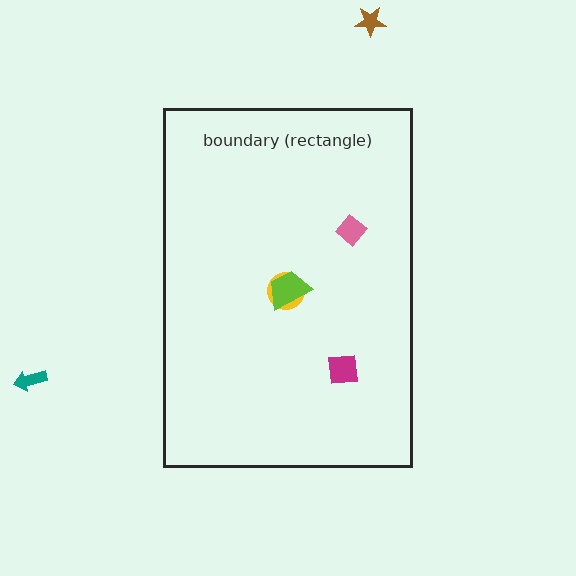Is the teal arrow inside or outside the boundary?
Outside.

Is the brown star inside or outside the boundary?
Outside.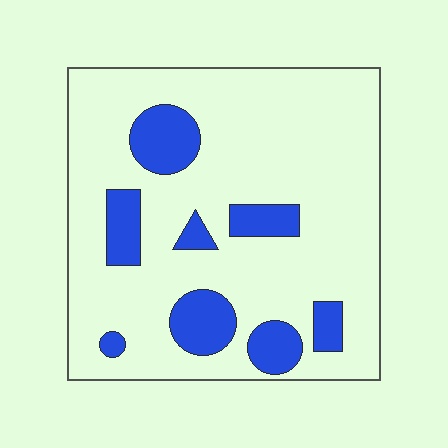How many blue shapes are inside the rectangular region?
8.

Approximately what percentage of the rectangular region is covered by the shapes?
Approximately 20%.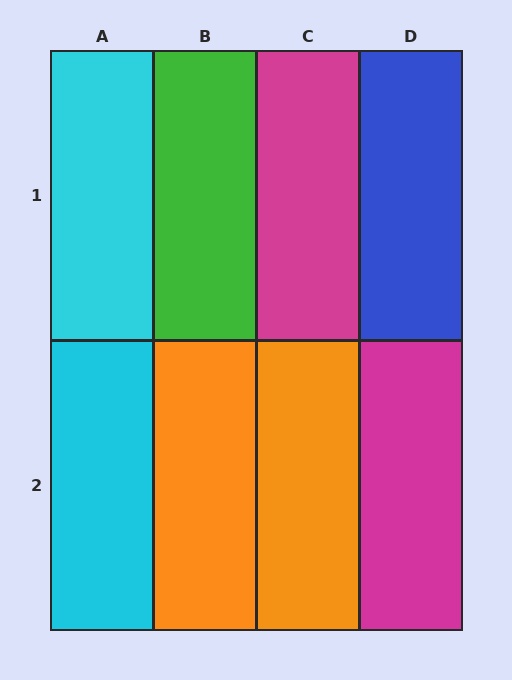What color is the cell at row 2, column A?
Cyan.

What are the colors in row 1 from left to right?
Cyan, green, magenta, blue.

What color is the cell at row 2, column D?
Magenta.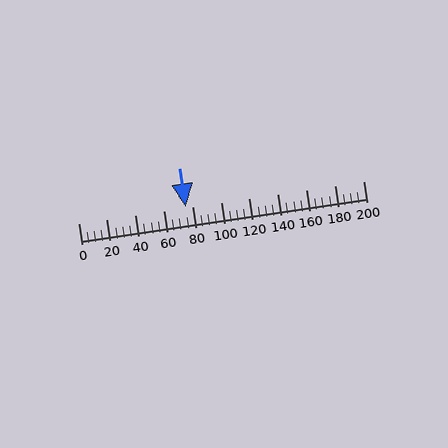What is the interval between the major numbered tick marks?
The major tick marks are spaced 20 units apart.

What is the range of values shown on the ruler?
The ruler shows values from 0 to 200.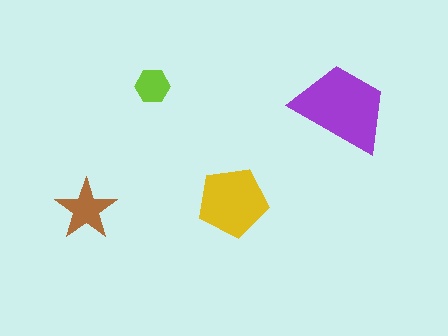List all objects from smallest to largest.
The lime hexagon, the brown star, the yellow pentagon, the purple trapezoid.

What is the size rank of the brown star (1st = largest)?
3rd.